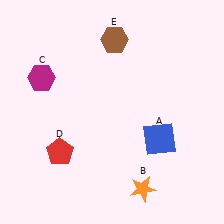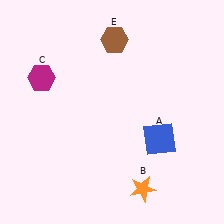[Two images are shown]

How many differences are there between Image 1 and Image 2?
There is 1 difference between the two images.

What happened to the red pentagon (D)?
The red pentagon (D) was removed in Image 2. It was in the bottom-left area of Image 1.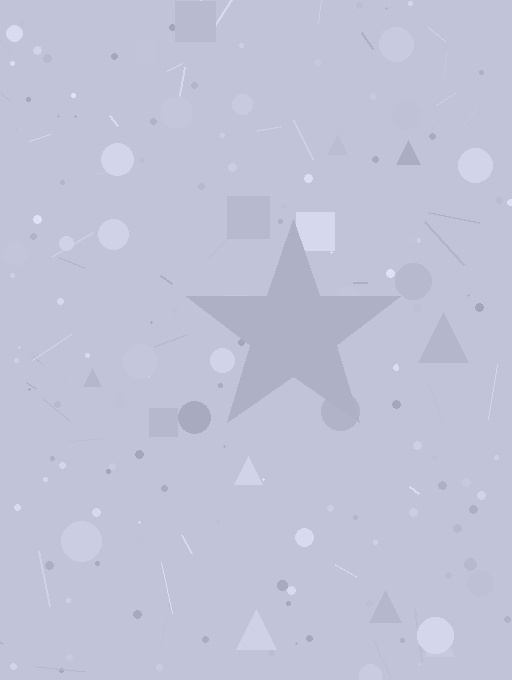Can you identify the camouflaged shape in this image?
The camouflaged shape is a star.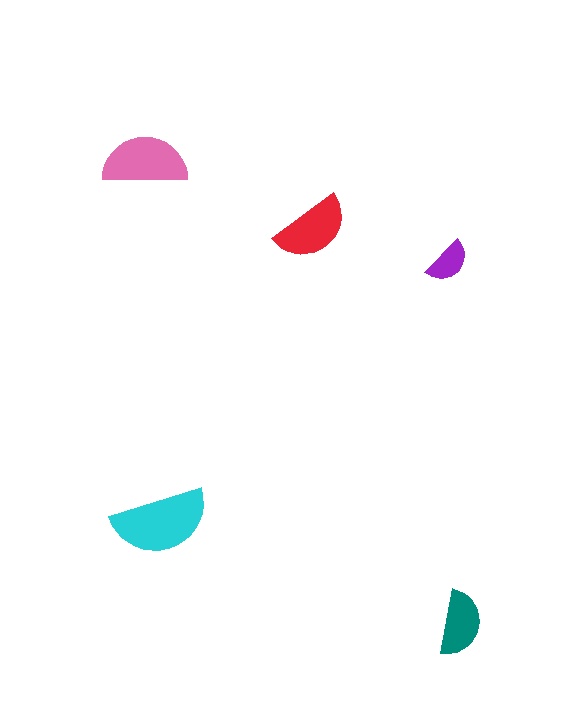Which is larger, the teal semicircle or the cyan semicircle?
The cyan one.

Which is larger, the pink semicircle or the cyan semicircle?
The cyan one.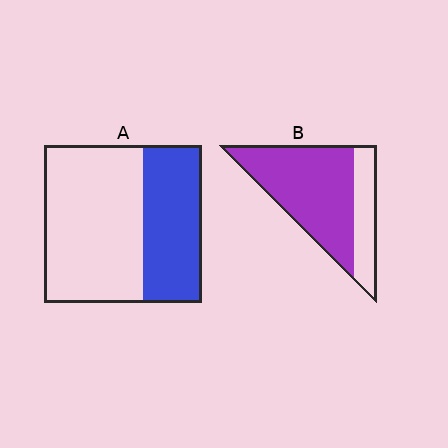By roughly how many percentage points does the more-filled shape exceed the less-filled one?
By roughly 35 percentage points (B over A).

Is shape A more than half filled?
No.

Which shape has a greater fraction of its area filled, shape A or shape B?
Shape B.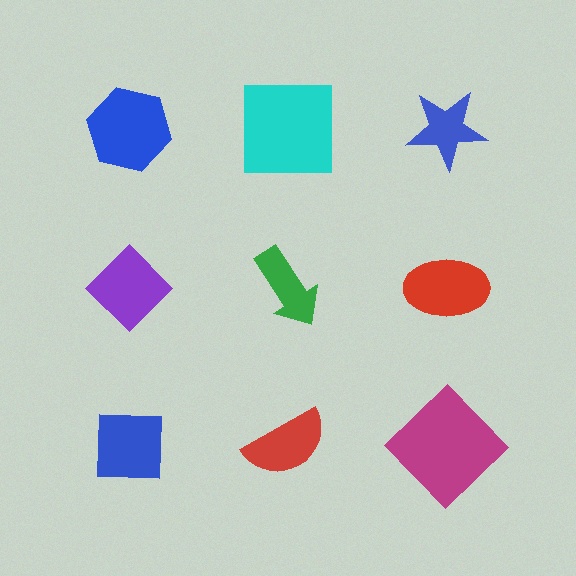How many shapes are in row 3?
3 shapes.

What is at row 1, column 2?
A cyan square.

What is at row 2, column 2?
A green arrow.